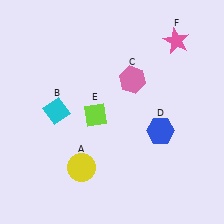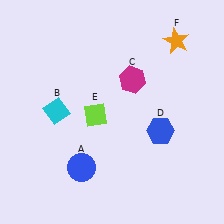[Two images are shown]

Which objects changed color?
A changed from yellow to blue. C changed from pink to magenta. F changed from pink to orange.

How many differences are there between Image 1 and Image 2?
There are 3 differences between the two images.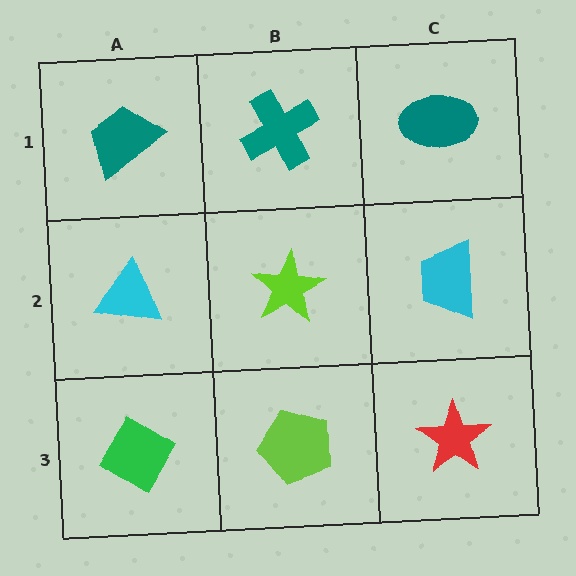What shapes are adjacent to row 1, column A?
A cyan triangle (row 2, column A), a teal cross (row 1, column B).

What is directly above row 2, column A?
A teal trapezoid.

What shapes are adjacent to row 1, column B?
A lime star (row 2, column B), a teal trapezoid (row 1, column A), a teal ellipse (row 1, column C).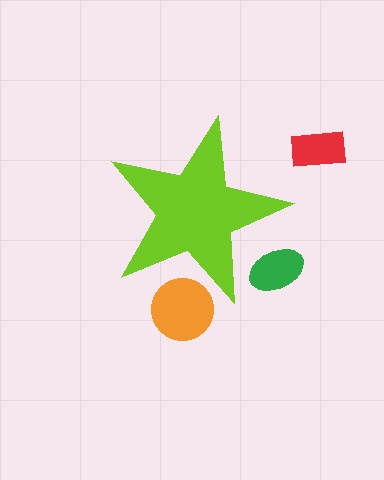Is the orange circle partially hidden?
Yes, the orange circle is partially hidden behind the lime star.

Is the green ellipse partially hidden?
Yes, the green ellipse is partially hidden behind the lime star.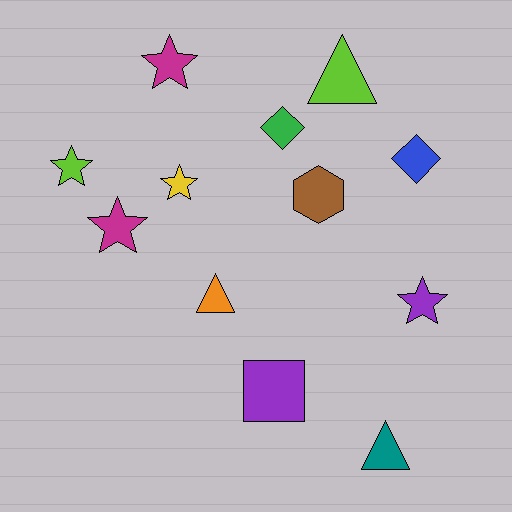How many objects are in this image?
There are 12 objects.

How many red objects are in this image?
There are no red objects.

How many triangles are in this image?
There are 3 triangles.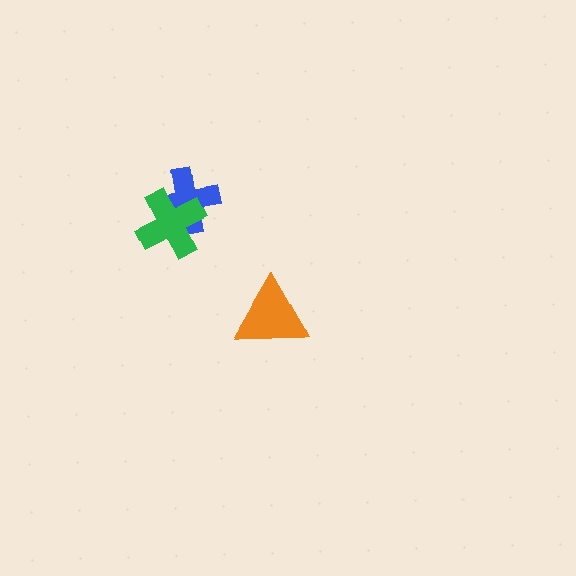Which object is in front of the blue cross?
The green cross is in front of the blue cross.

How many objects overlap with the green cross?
1 object overlaps with the green cross.